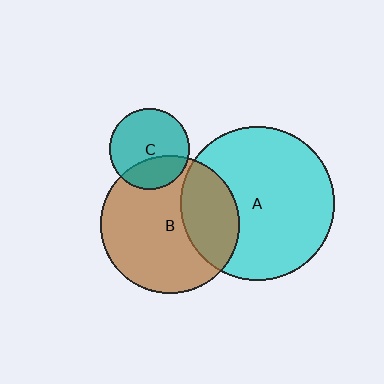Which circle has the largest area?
Circle A (cyan).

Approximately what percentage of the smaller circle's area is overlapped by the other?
Approximately 30%.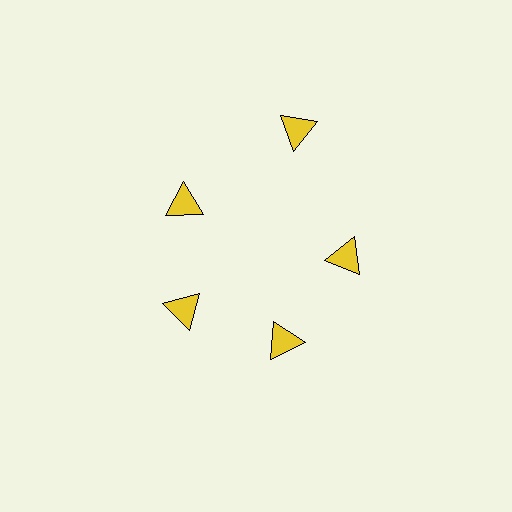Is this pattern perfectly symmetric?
No. The 5 yellow triangles are arranged in a ring, but one element near the 1 o'clock position is pushed outward from the center, breaking the 5-fold rotational symmetry.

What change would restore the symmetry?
The symmetry would be restored by moving it inward, back onto the ring so that all 5 triangles sit at equal angles and equal distance from the center.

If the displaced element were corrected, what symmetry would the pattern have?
It would have 5-fold rotational symmetry — the pattern would map onto itself every 72 degrees.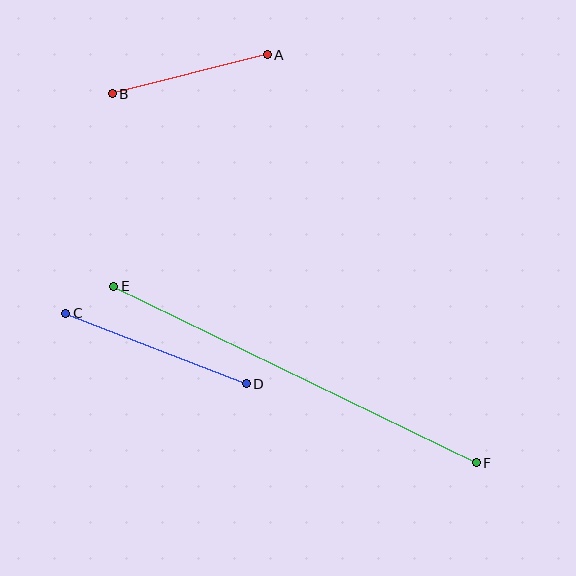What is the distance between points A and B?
The distance is approximately 160 pixels.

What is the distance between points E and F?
The distance is approximately 403 pixels.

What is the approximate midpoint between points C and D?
The midpoint is at approximately (156, 348) pixels.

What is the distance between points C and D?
The distance is approximately 194 pixels.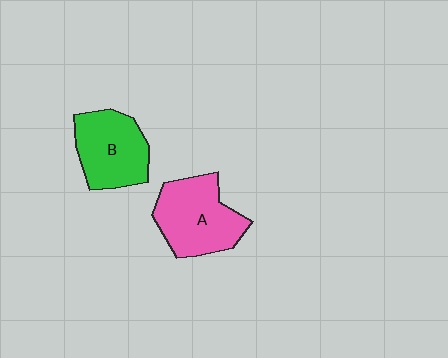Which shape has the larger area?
Shape A (pink).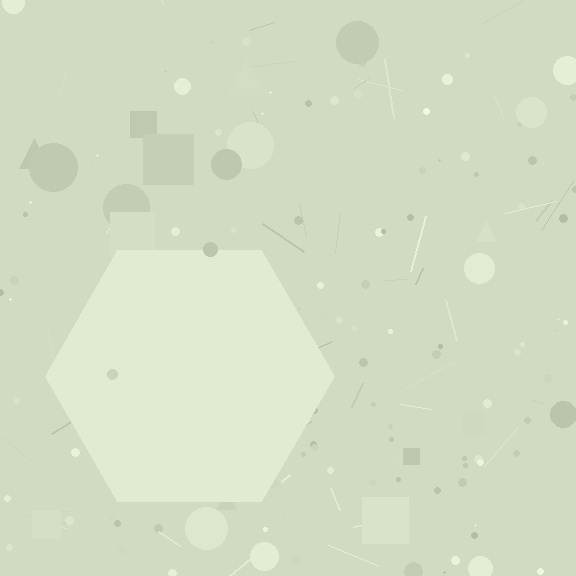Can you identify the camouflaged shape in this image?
The camouflaged shape is a hexagon.